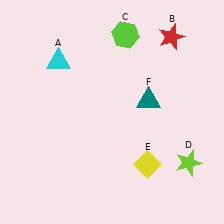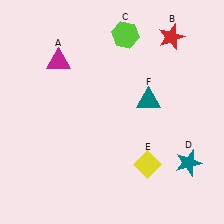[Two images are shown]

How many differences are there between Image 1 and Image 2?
There are 2 differences between the two images.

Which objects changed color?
A changed from cyan to magenta. D changed from lime to teal.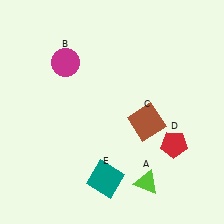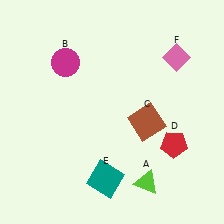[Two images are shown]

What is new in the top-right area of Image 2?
A pink diamond (F) was added in the top-right area of Image 2.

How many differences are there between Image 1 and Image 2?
There is 1 difference between the two images.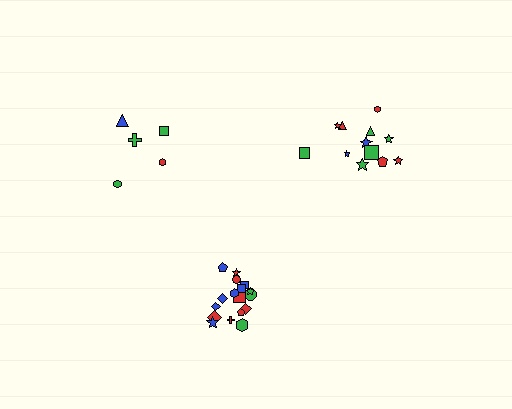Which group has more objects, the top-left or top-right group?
The top-right group.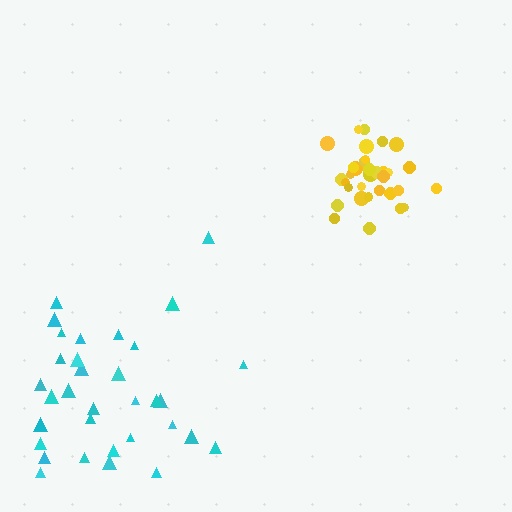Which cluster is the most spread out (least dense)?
Cyan.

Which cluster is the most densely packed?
Yellow.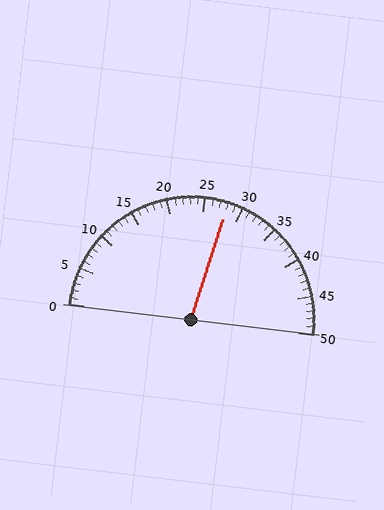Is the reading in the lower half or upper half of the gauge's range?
The reading is in the upper half of the range (0 to 50).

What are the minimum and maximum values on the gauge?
The gauge ranges from 0 to 50.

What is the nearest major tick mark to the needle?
The nearest major tick mark is 30.